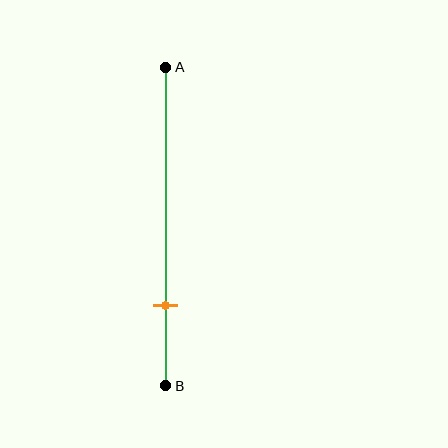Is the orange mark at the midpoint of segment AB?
No, the mark is at about 75% from A, not at the 50% midpoint.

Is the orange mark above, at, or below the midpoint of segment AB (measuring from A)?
The orange mark is below the midpoint of segment AB.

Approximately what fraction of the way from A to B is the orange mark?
The orange mark is approximately 75% of the way from A to B.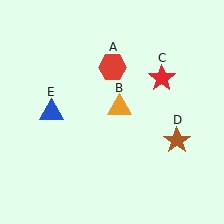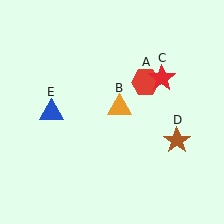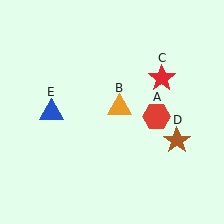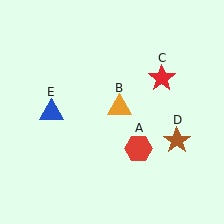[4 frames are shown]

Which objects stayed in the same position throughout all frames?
Orange triangle (object B) and red star (object C) and brown star (object D) and blue triangle (object E) remained stationary.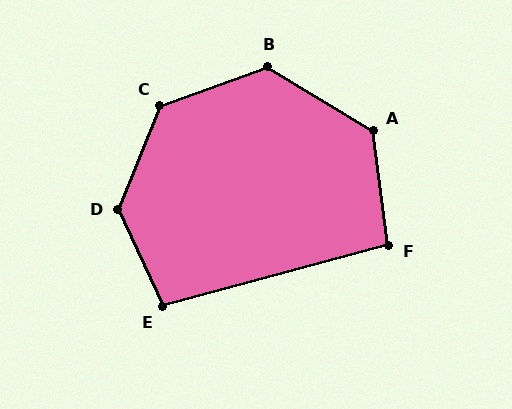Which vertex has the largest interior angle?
D, at approximately 133 degrees.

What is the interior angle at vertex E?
Approximately 100 degrees (obtuse).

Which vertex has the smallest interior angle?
F, at approximately 98 degrees.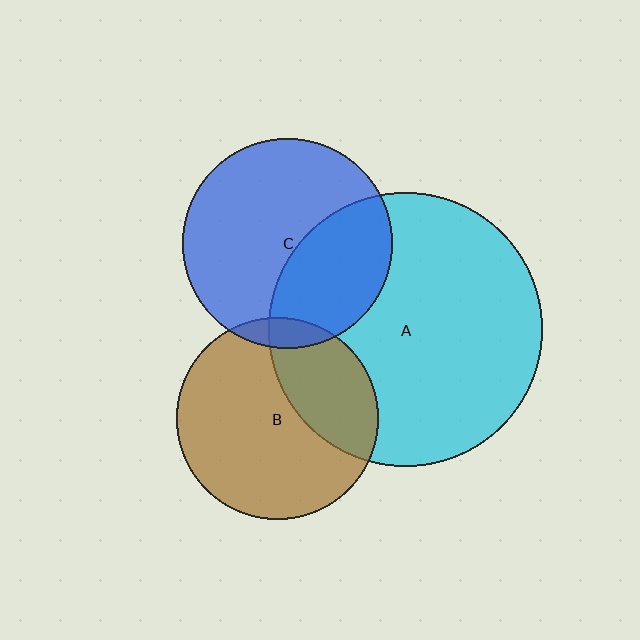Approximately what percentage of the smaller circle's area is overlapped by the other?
Approximately 5%.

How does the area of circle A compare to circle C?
Approximately 1.7 times.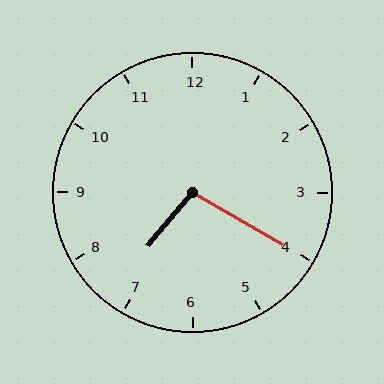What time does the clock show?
7:20.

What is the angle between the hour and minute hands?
Approximately 100 degrees.